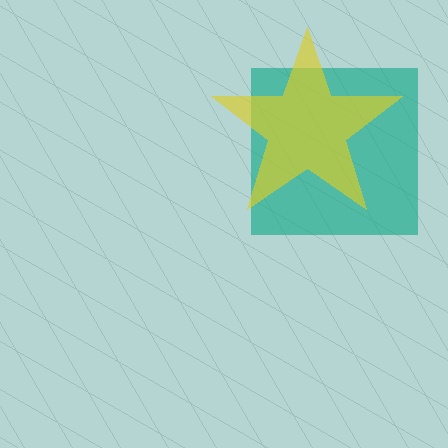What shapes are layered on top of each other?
The layered shapes are: a teal square, a yellow star.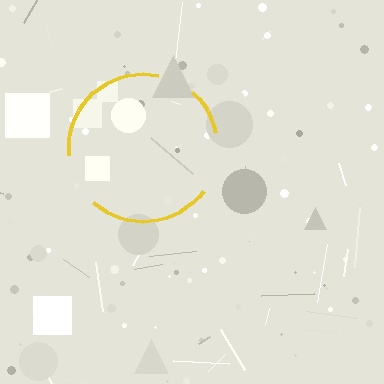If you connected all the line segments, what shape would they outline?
They would outline a circle.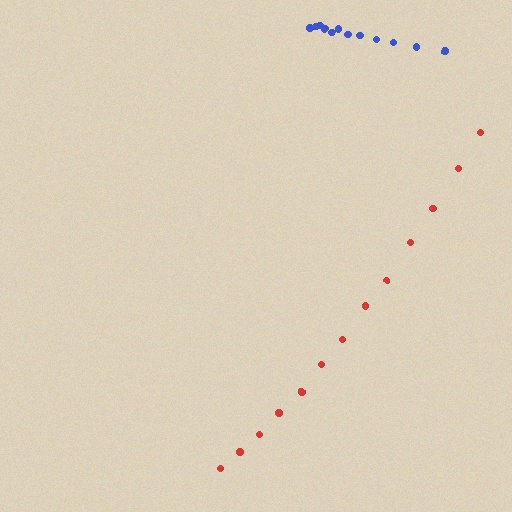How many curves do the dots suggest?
There are 2 distinct paths.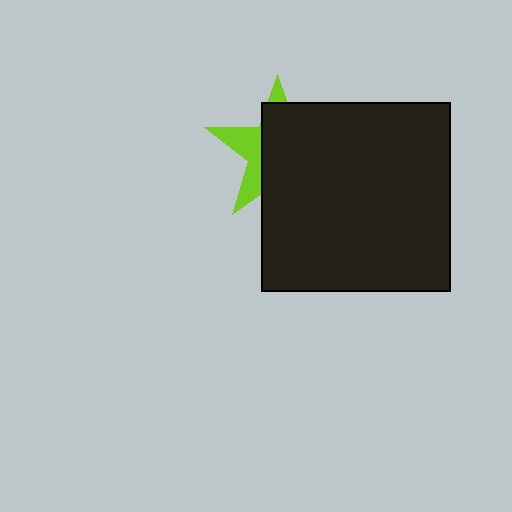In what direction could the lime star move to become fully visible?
The lime star could move left. That would shift it out from behind the black square entirely.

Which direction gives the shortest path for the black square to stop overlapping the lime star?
Moving right gives the shortest separation.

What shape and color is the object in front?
The object in front is a black square.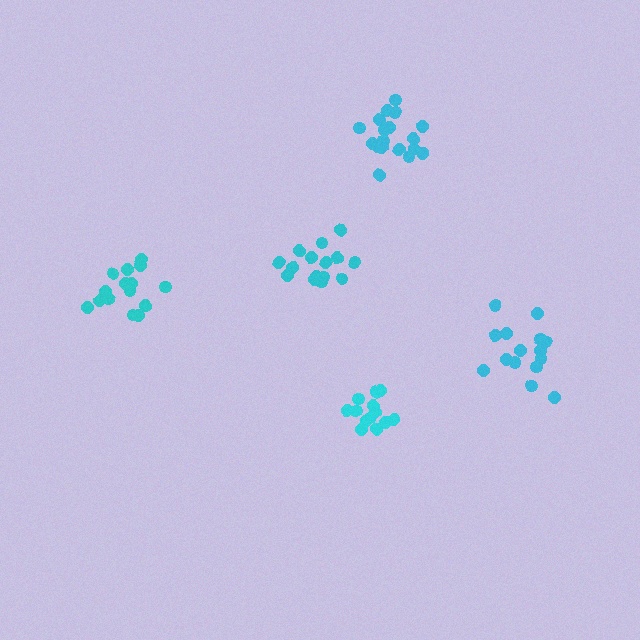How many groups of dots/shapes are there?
There are 5 groups.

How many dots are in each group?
Group 1: 18 dots, Group 2: 15 dots, Group 3: 15 dots, Group 4: 13 dots, Group 5: 15 dots (76 total).